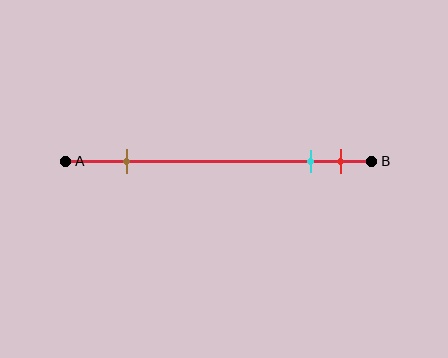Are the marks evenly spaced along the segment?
No, the marks are not evenly spaced.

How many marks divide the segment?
There are 3 marks dividing the segment.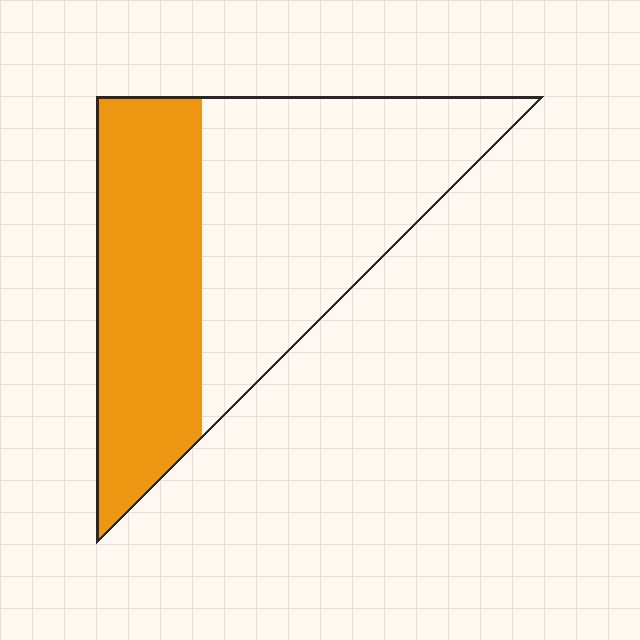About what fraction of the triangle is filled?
About two fifths (2/5).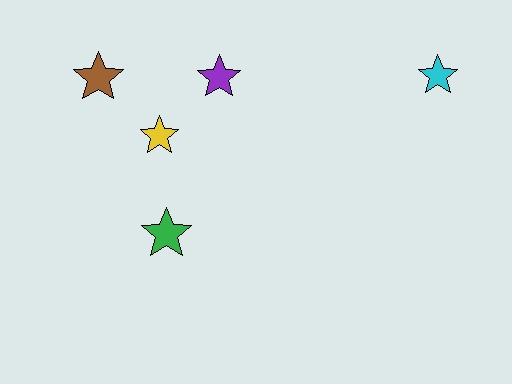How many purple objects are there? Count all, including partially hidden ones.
There is 1 purple object.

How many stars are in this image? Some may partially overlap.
There are 5 stars.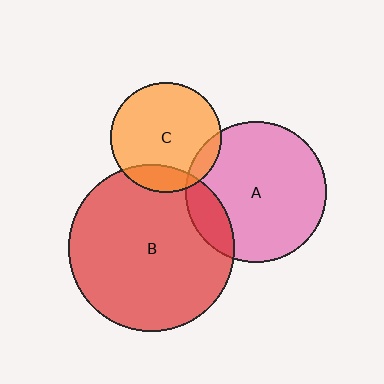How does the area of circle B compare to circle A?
Approximately 1.4 times.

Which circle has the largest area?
Circle B (red).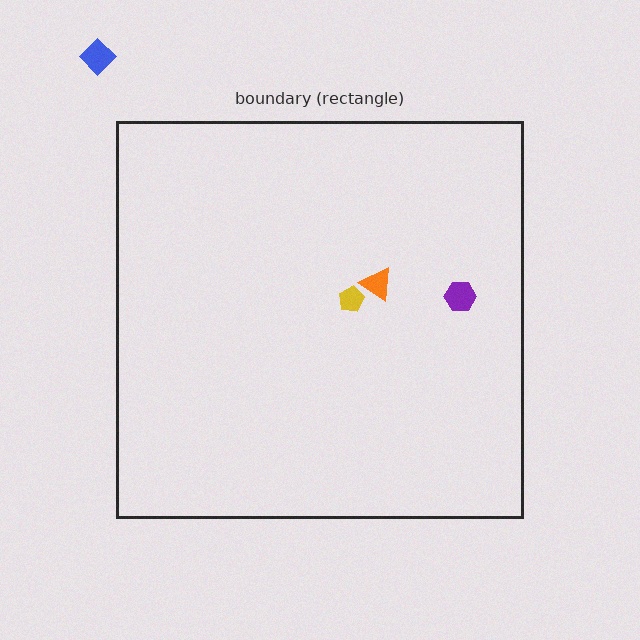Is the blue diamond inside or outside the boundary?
Outside.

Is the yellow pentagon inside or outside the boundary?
Inside.